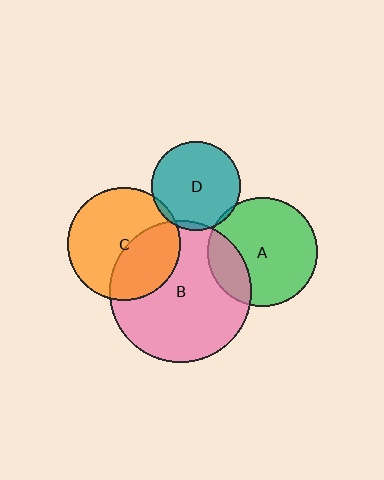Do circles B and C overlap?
Yes.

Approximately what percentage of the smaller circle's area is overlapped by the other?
Approximately 40%.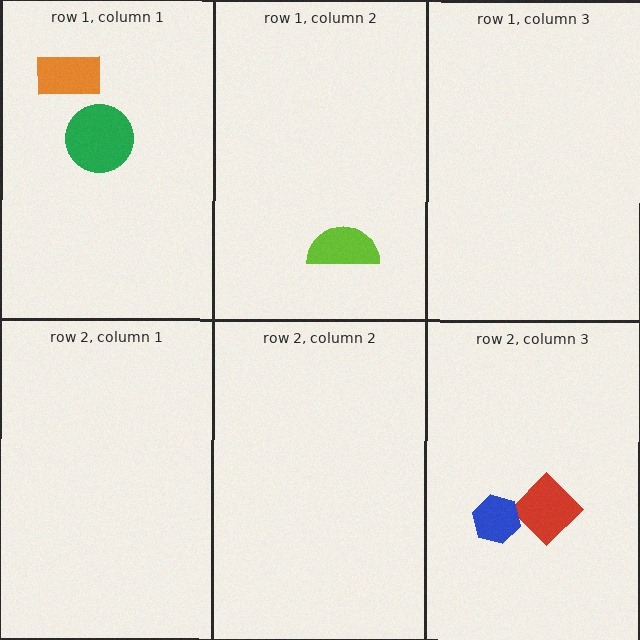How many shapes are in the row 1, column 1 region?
2.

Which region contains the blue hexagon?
The row 2, column 3 region.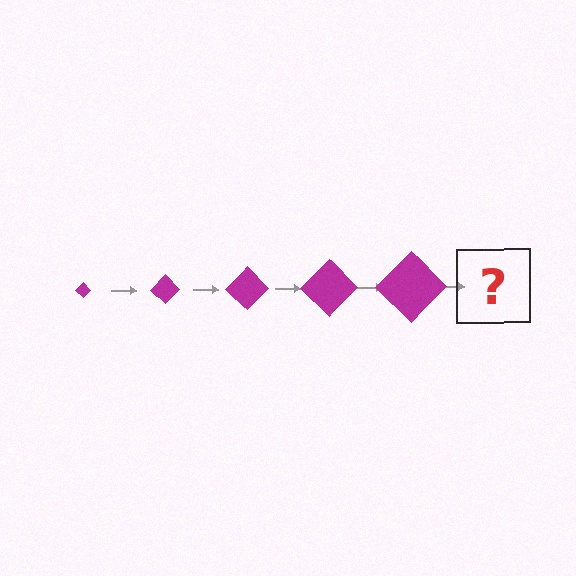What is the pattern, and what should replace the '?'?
The pattern is that the diamond gets progressively larger each step. The '?' should be a magenta diamond, larger than the previous one.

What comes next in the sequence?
The next element should be a magenta diamond, larger than the previous one.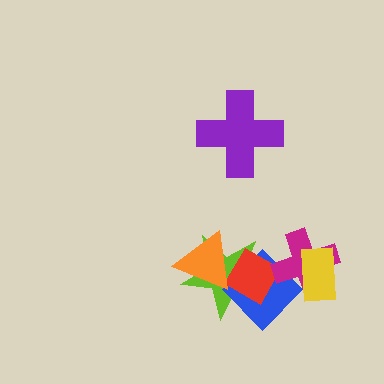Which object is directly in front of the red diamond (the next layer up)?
The orange triangle is directly in front of the red diamond.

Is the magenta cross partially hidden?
Yes, it is partially covered by another shape.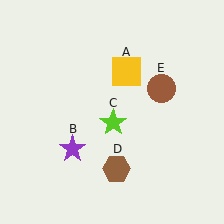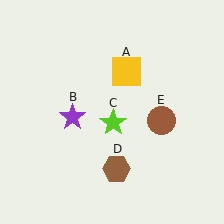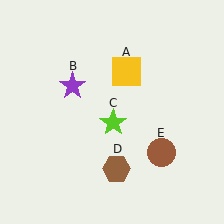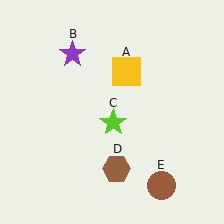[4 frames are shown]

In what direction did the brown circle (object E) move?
The brown circle (object E) moved down.